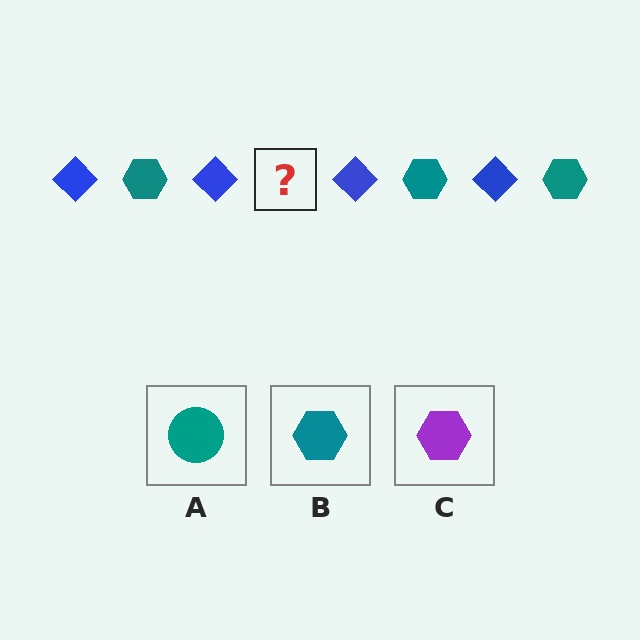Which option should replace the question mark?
Option B.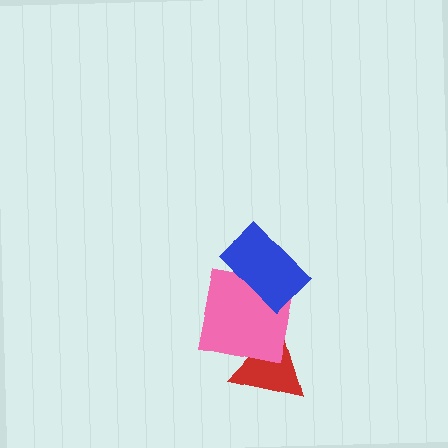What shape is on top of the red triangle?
The pink square is on top of the red triangle.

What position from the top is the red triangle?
The red triangle is 3rd from the top.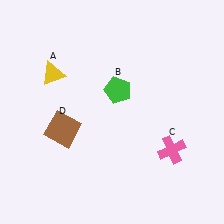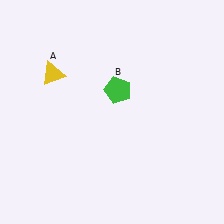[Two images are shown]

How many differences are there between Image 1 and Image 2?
There are 2 differences between the two images.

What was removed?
The pink cross (C), the brown square (D) were removed in Image 2.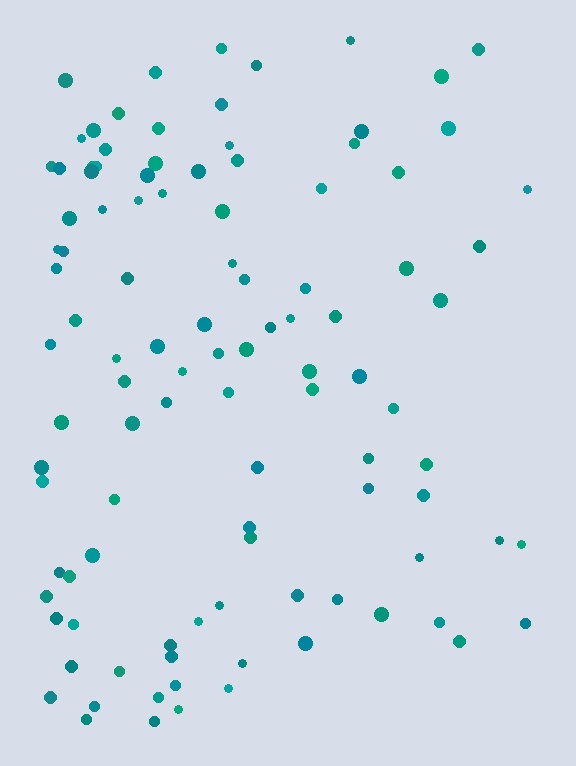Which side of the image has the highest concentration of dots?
The left.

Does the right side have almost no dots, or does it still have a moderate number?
Still a moderate number, just noticeably fewer than the left.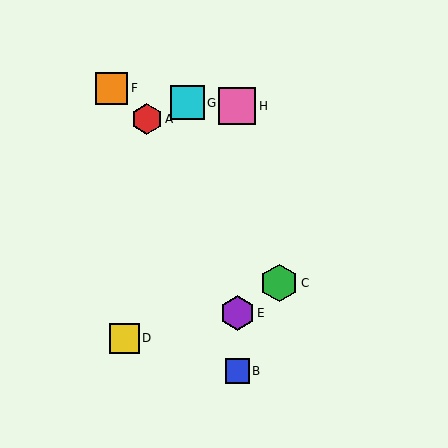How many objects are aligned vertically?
3 objects (B, E, H) are aligned vertically.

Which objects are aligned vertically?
Objects B, E, H are aligned vertically.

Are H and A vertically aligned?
No, H is at x≈237 and A is at x≈147.